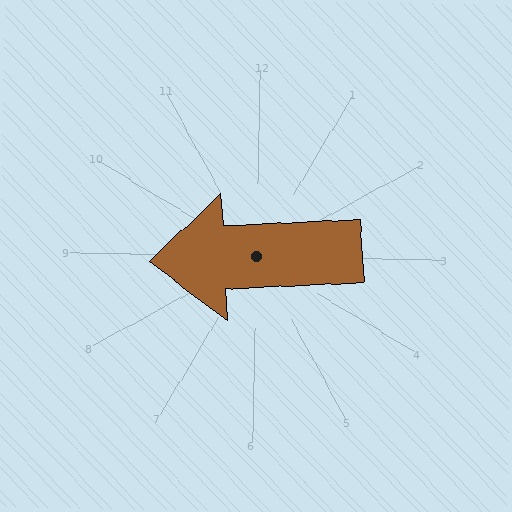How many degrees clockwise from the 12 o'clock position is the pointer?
Approximately 266 degrees.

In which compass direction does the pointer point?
West.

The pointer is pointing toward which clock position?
Roughly 9 o'clock.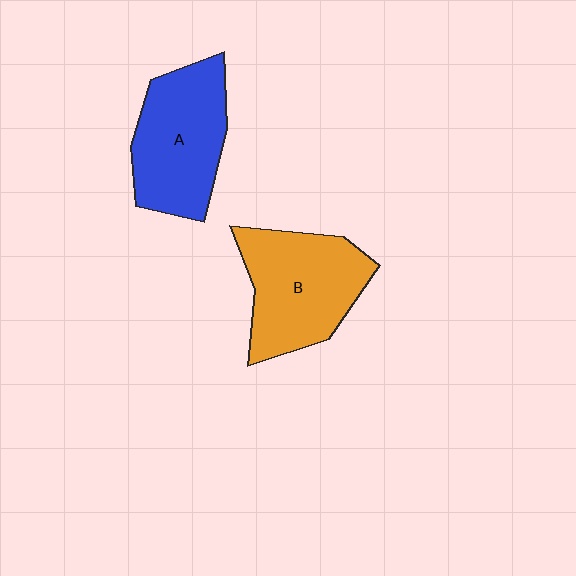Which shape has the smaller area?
Shape A (blue).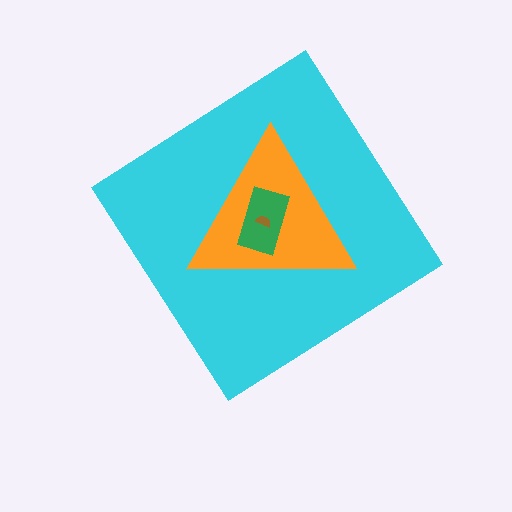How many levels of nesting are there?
4.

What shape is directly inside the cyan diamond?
The orange triangle.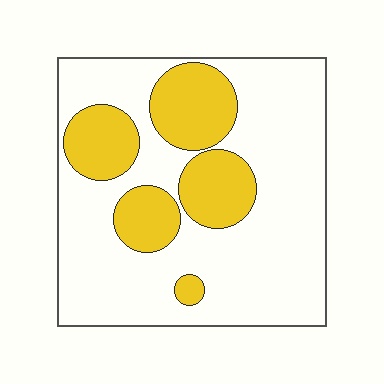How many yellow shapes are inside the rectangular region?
5.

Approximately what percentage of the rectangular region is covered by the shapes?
Approximately 30%.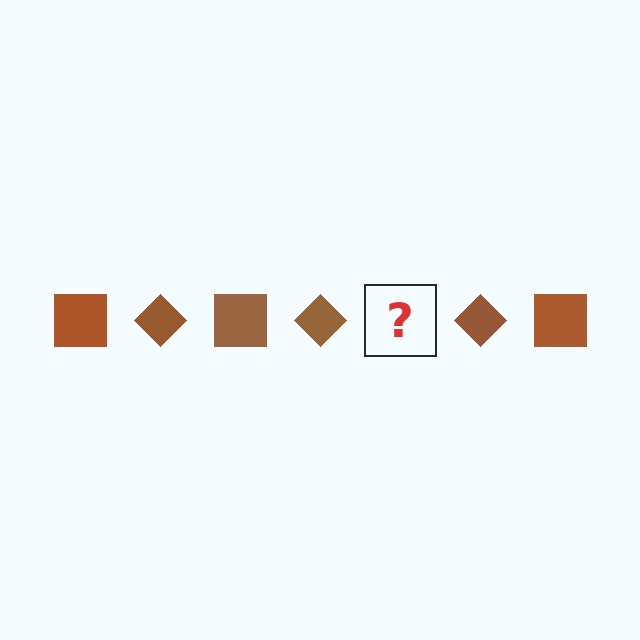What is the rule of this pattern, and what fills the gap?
The rule is that the pattern cycles through square, diamond shapes in brown. The gap should be filled with a brown square.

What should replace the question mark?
The question mark should be replaced with a brown square.